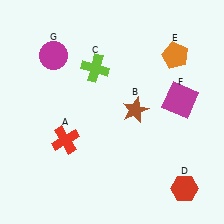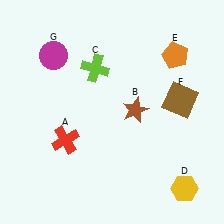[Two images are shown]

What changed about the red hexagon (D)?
In Image 1, D is red. In Image 2, it changed to yellow.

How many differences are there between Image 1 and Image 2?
There are 2 differences between the two images.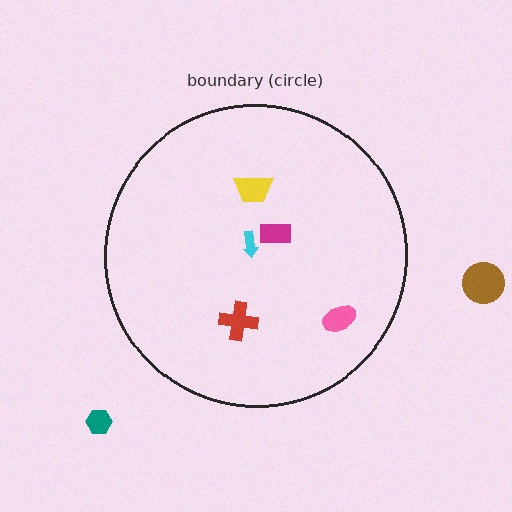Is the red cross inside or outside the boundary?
Inside.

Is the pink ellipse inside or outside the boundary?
Inside.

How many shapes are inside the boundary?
5 inside, 2 outside.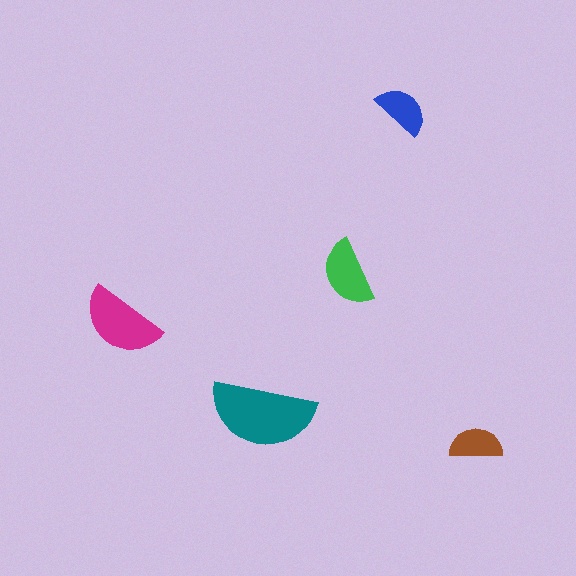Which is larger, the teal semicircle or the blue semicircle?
The teal one.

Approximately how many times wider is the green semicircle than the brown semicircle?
About 1.5 times wider.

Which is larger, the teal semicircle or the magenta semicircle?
The teal one.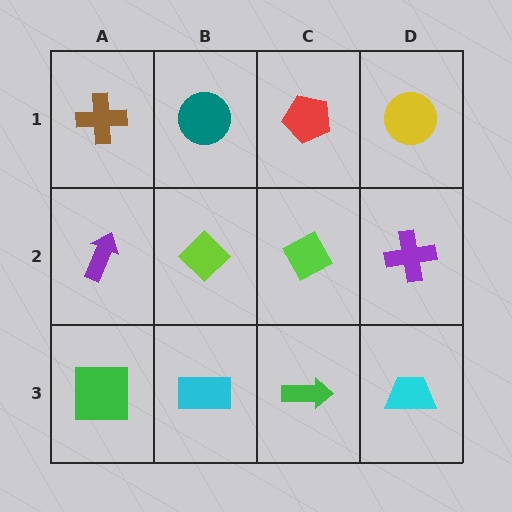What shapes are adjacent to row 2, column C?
A red pentagon (row 1, column C), a green arrow (row 3, column C), a lime diamond (row 2, column B), a purple cross (row 2, column D).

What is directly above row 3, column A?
A purple arrow.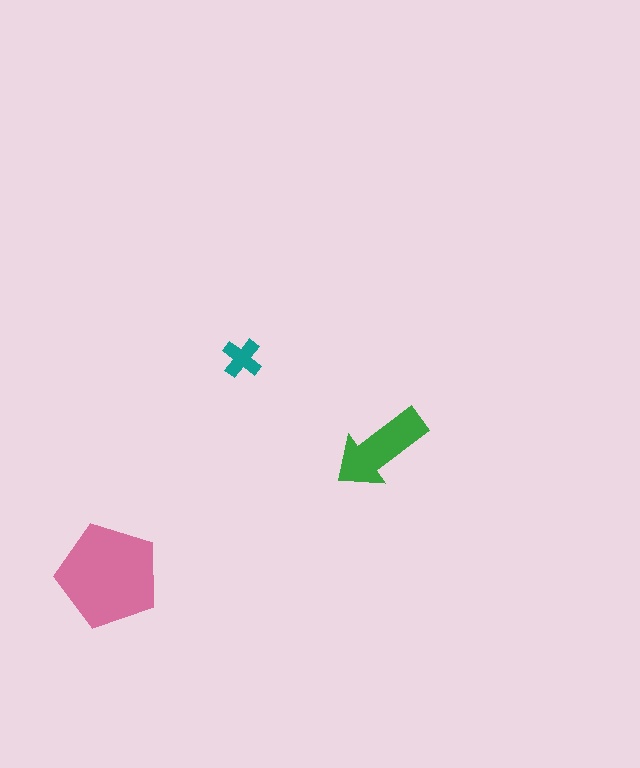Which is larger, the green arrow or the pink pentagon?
The pink pentagon.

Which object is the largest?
The pink pentagon.